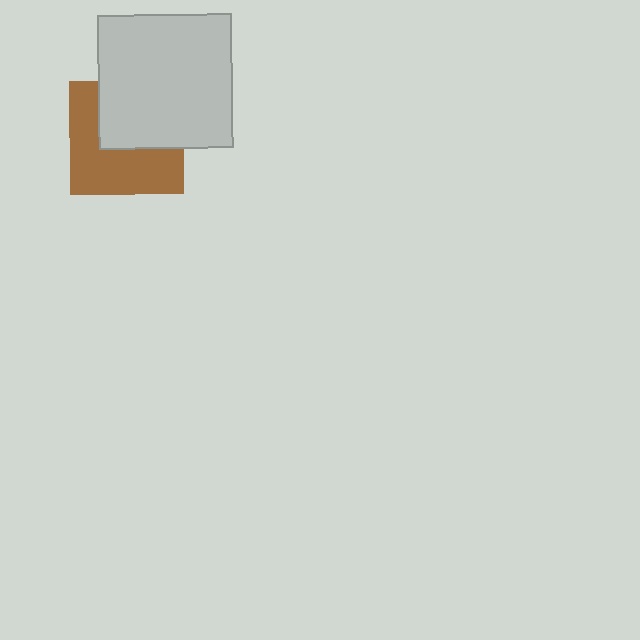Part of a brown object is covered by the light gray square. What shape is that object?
It is a square.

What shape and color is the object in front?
The object in front is a light gray square.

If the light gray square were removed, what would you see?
You would see the complete brown square.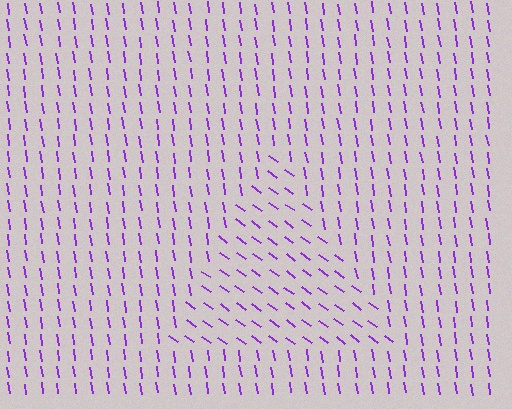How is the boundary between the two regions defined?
The boundary is defined purely by a change in line orientation (approximately 45 degrees difference). All lines are the same color and thickness.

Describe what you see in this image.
The image is filled with small purple line segments. A triangle region in the image has lines oriented differently from the surrounding lines, creating a visible texture boundary.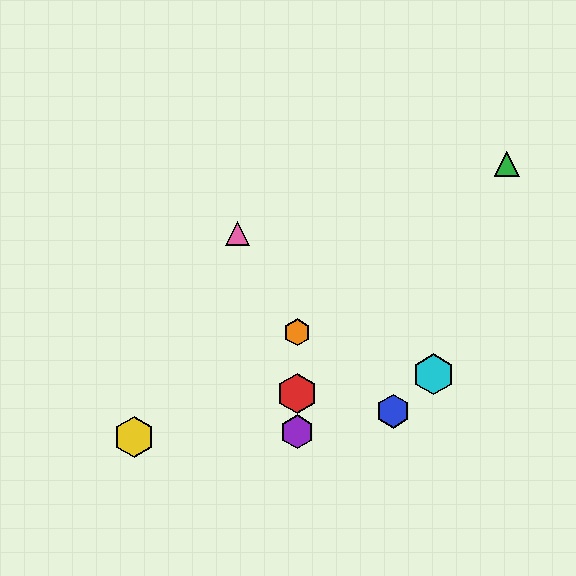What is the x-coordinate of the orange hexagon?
The orange hexagon is at x≈297.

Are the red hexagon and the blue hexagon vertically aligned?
No, the red hexagon is at x≈297 and the blue hexagon is at x≈393.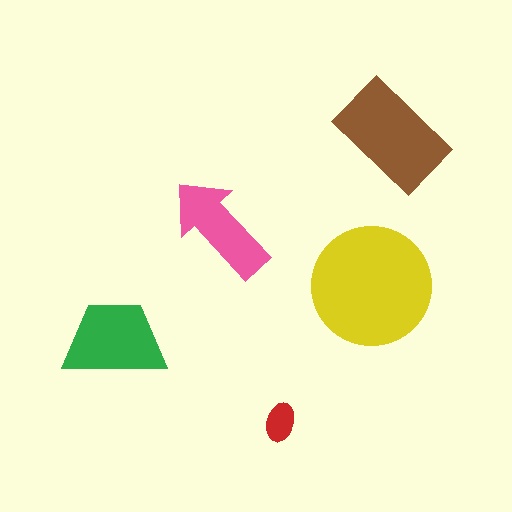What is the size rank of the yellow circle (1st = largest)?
1st.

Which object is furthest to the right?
The brown rectangle is rightmost.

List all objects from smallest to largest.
The red ellipse, the pink arrow, the green trapezoid, the brown rectangle, the yellow circle.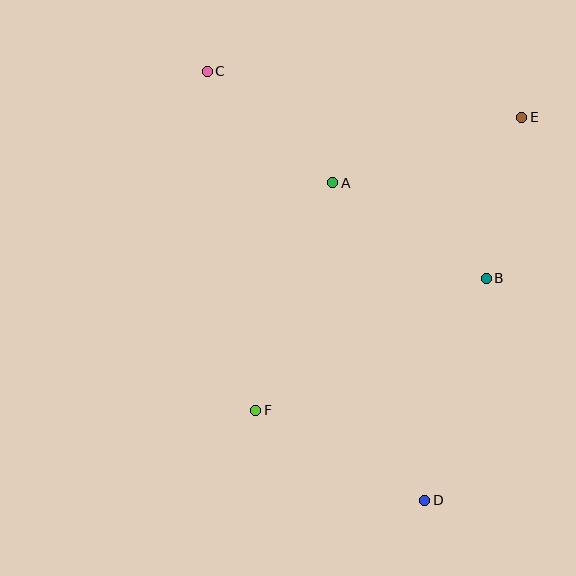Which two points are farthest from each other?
Points C and D are farthest from each other.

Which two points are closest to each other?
Points B and E are closest to each other.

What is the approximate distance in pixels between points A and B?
The distance between A and B is approximately 181 pixels.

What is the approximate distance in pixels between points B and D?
The distance between B and D is approximately 230 pixels.